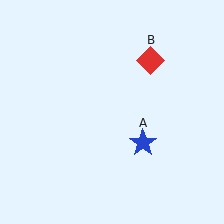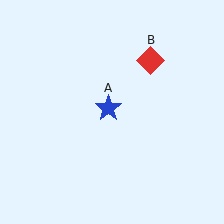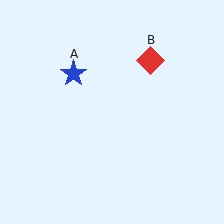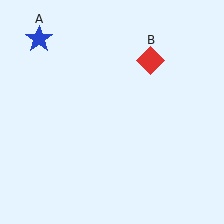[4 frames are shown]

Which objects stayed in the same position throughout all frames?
Red diamond (object B) remained stationary.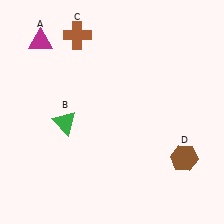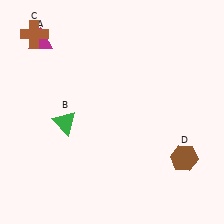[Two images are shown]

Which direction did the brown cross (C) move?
The brown cross (C) moved left.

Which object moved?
The brown cross (C) moved left.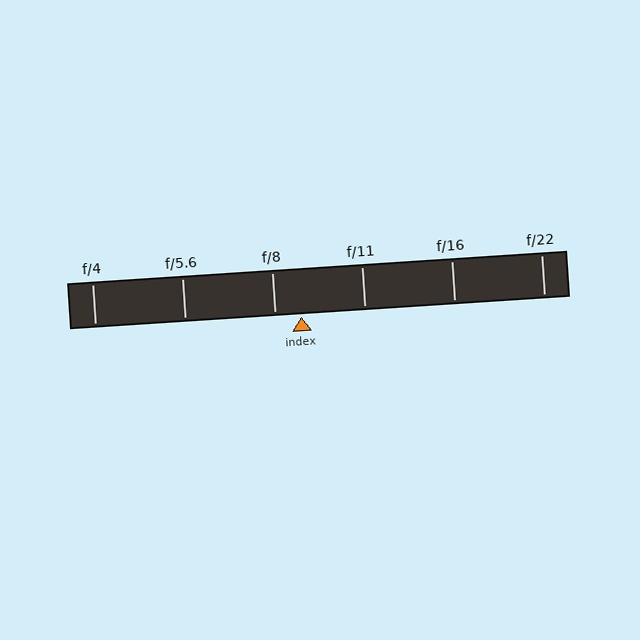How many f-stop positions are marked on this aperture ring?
There are 6 f-stop positions marked.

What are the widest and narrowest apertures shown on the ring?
The widest aperture shown is f/4 and the narrowest is f/22.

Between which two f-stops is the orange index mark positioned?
The index mark is between f/8 and f/11.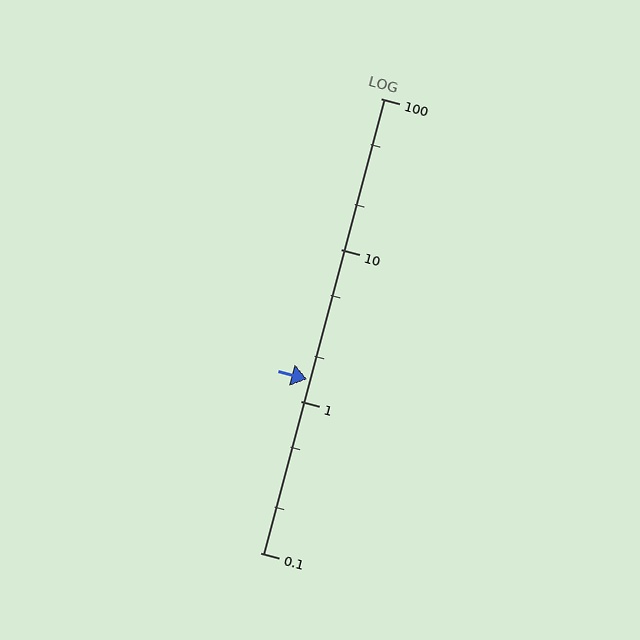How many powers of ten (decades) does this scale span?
The scale spans 3 decades, from 0.1 to 100.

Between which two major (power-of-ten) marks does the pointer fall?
The pointer is between 1 and 10.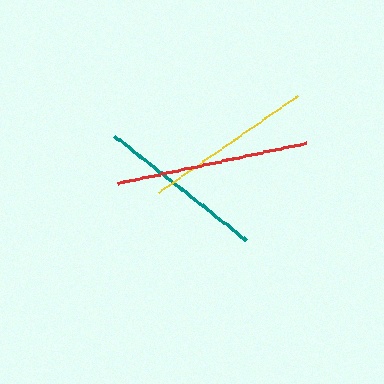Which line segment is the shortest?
The teal line is the shortest at approximately 169 pixels.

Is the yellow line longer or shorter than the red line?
The red line is longer than the yellow line.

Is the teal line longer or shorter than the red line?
The red line is longer than the teal line.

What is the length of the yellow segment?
The yellow segment is approximately 170 pixels long.